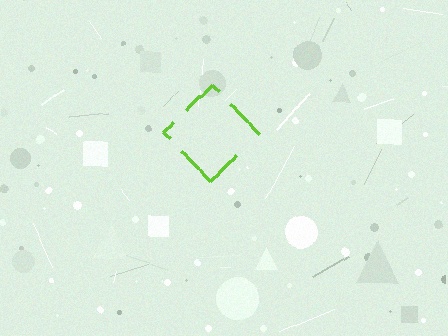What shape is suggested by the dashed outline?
The dashed outline suggests a diamond.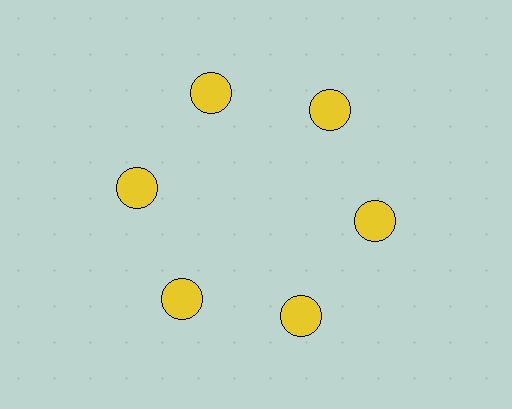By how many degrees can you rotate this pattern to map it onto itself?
The pattern maps onto itself every 60 degrees of rotation.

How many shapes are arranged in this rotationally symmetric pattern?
There are 6 shapes, arranged in 6 groups of 1.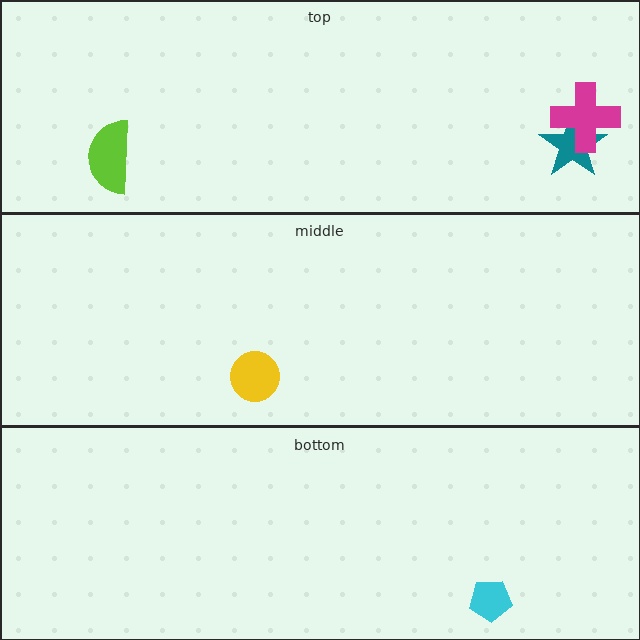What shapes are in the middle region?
The yellow circle.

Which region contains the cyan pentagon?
The bottom region.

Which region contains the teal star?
The top region.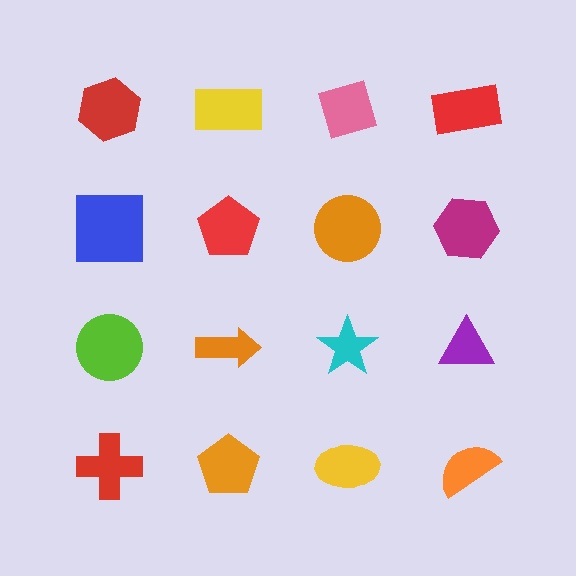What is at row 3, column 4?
A purple triangle.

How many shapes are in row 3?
4 shapes.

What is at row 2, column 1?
A blue square.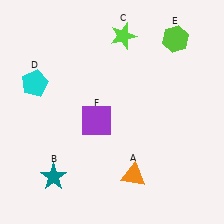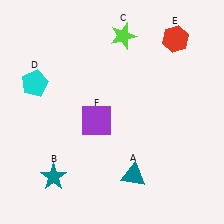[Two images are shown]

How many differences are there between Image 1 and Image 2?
There are 2 differences between the two images.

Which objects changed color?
A changed from orange to teal. E changed from lime to red.